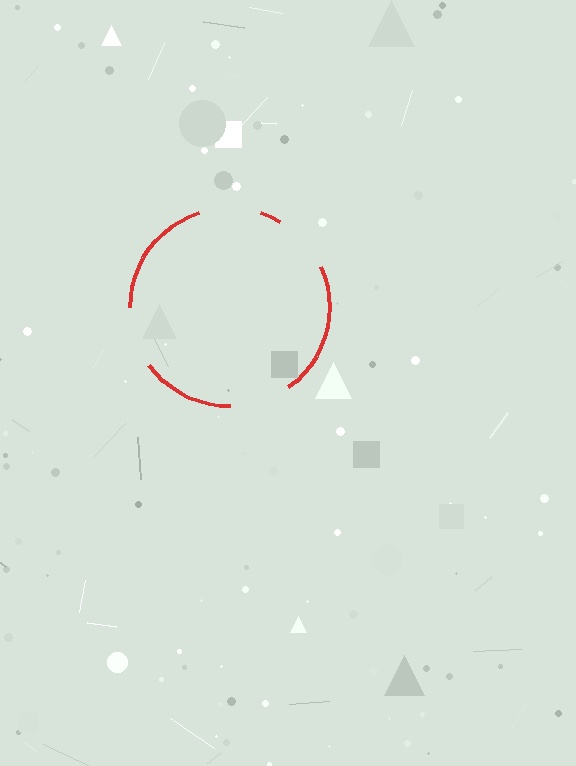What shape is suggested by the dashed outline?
The dashed outline suggests a circle.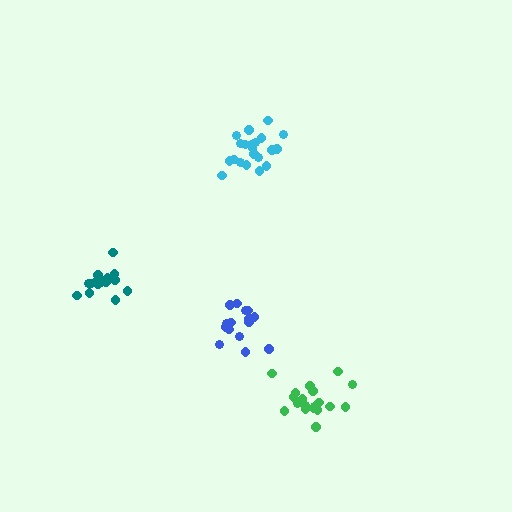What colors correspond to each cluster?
The clusters are colored: cyan, teal, blue, green.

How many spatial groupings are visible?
There are 4 spatial groupings.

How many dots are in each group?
Group 1: 21 dots, Group 2: 19 dots, Group 3: 16 dots, Group 4: 19 dots (75 total).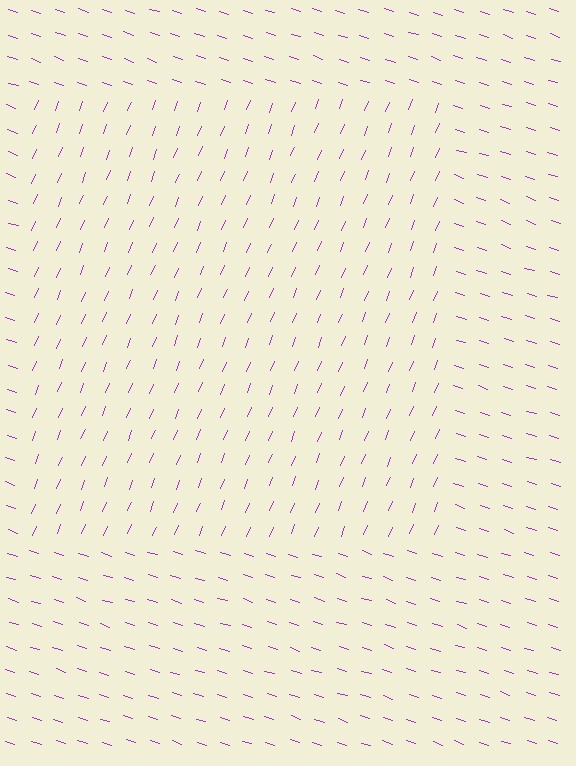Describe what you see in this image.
The image is filled with small purple line segments. A rectangle region in the image has lines oriented differently from the surrounding lines, creating a visible texture boundary.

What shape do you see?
I see a rectangle.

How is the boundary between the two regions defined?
The boundary is defined purely by a change in line orientation (approximately 86 degrees difference). All lines are the same color and thickness.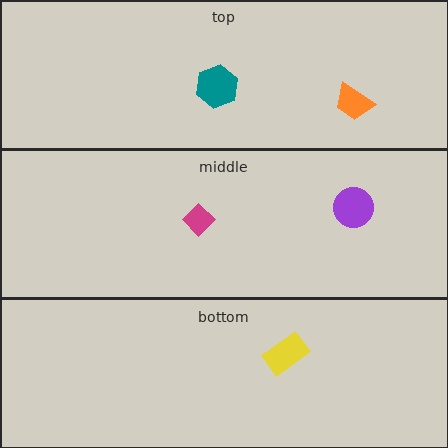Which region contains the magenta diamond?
The middle region.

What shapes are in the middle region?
The purple circle, the magenta diamond.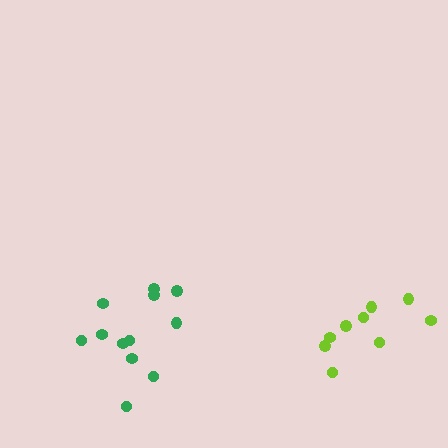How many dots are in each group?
Group 1: 12 dots, Group 2: 9 dots (21 total).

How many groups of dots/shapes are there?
There are 2 groups.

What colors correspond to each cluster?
The clusters are colored: green, lime.